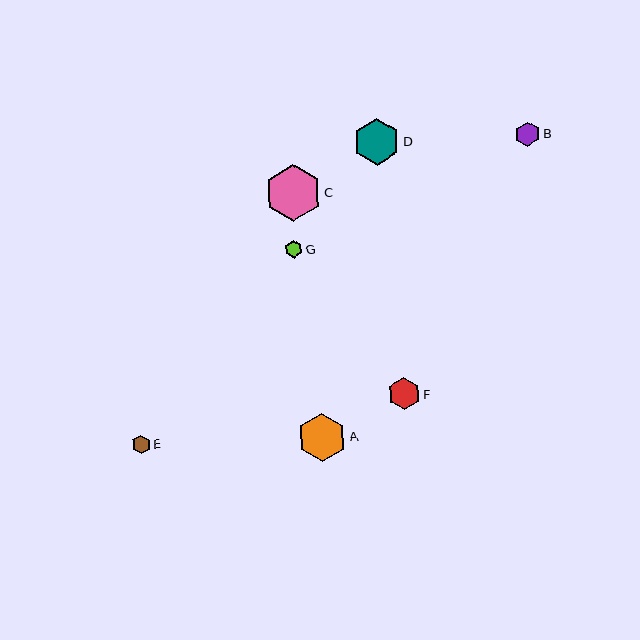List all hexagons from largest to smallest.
From largest to smallest: C, A, D, F, B, E, G.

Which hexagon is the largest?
Hexagon C is the largest with a size of approximately 57 pixels.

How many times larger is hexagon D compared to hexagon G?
Hexagon D is approximately 2.6 times the size of hexagon G.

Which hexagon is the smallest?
Hexagon G is the smallest with a size of approximately 18 pixels.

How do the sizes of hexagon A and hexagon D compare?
Hexagon A and hexagon D are approximately the same size.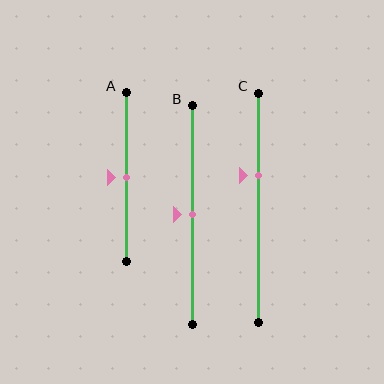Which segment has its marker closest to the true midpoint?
Segment A has its marker closest to the true midpoint.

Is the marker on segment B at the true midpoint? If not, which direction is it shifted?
Yes, the marker on segment B is at the true midpoint.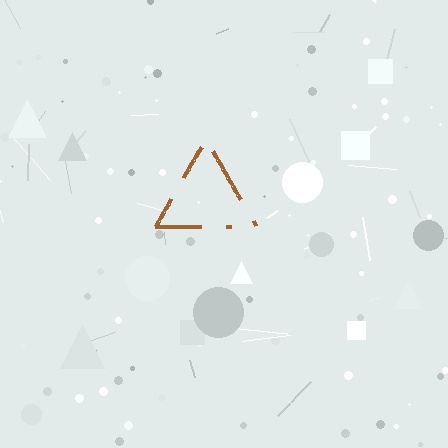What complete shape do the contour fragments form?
The contour fragments form a triangle.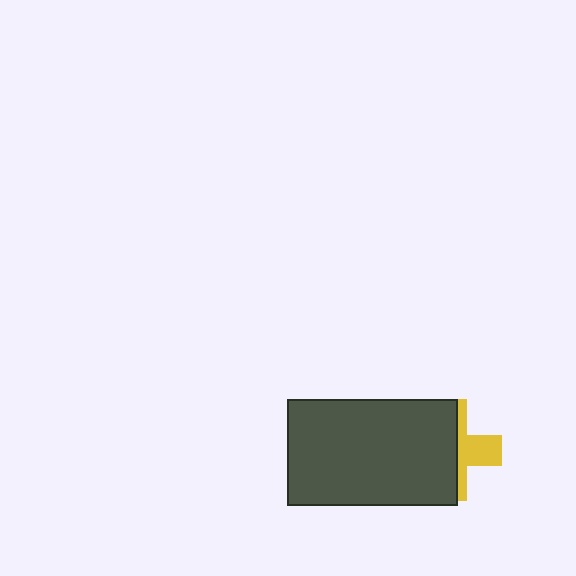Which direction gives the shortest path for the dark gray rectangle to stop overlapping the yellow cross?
Moving left gives the shortest separation.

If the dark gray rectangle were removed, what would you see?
You would see the complete yellow cross.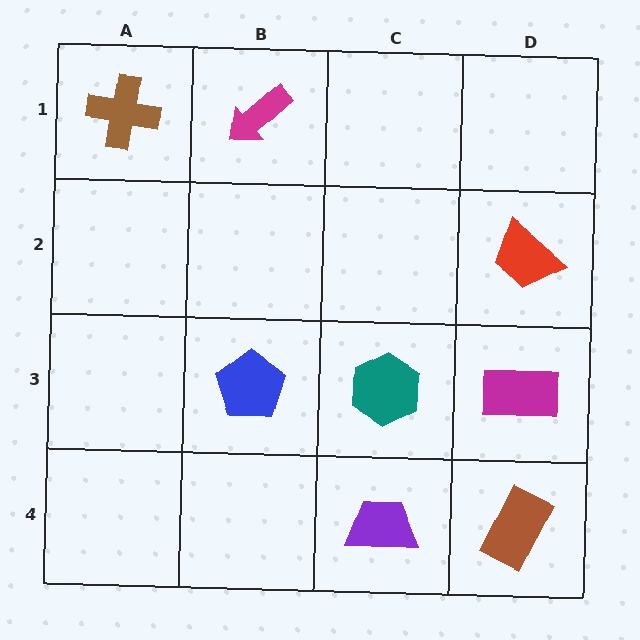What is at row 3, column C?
A teal hexagon.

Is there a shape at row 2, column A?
No, that cell is empty.